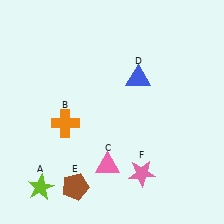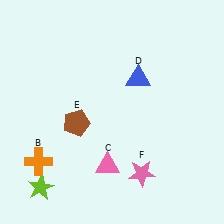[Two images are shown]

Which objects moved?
The objects that moved are: the orange cross (B), the brown pentagon (E).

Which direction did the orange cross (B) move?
The orange cross (B) moved down.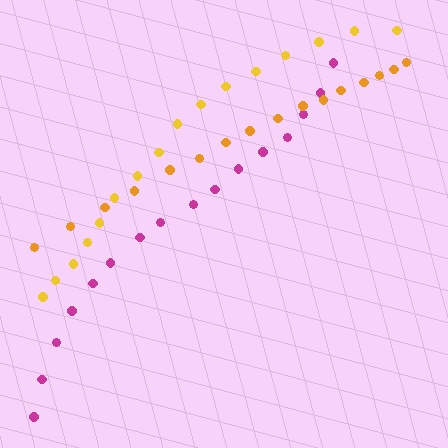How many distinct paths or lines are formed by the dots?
There are 3 distinct paths.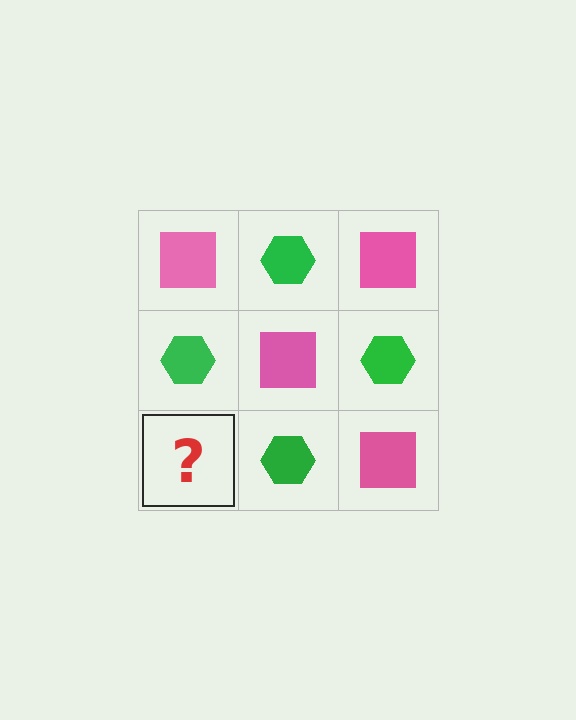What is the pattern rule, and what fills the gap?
The rule is that it alternates pink square and green hexagon in a checkerboard pattern. The gap should be filled with a pink square.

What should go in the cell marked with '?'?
The missing cell should contain a pink square.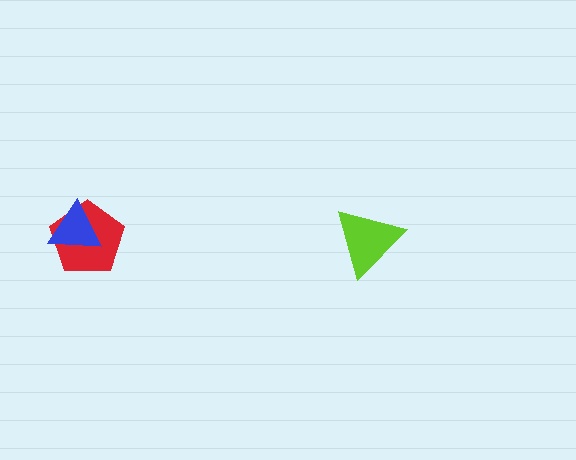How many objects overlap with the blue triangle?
1 object overlaps with the blue triangle.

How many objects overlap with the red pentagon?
1 object overlaps with the red pentagon.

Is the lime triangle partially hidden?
No, no other shape covers it.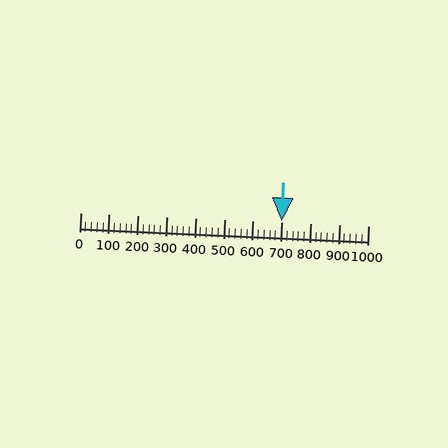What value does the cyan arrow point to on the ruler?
The cyan arrow points to approximately 700.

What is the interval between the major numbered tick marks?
The major tick marks are spaced 100 units apart.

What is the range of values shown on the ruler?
The ruler shows values from 0 to 1000.